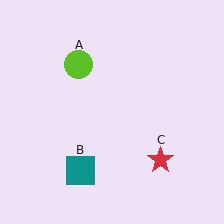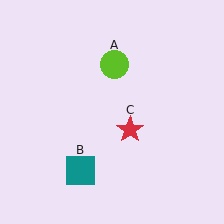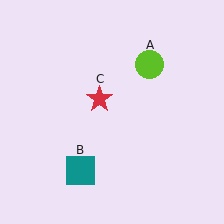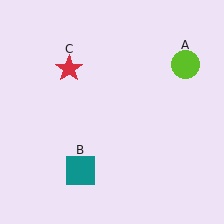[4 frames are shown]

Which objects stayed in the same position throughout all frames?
Teal square (object B) remained stationary.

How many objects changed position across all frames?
2 objects changed position: lime circle (object A), red star (object C).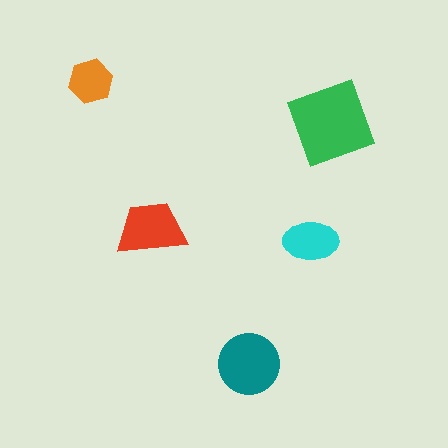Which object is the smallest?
The orange hexagon.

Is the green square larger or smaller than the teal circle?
Larger.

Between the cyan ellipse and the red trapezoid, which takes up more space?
The red trapezoid.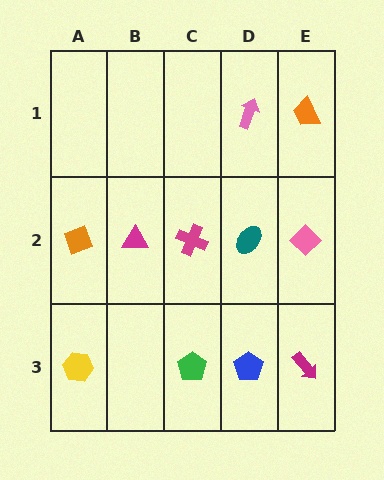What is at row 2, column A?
An orange diamond.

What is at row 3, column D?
A blue pentagon.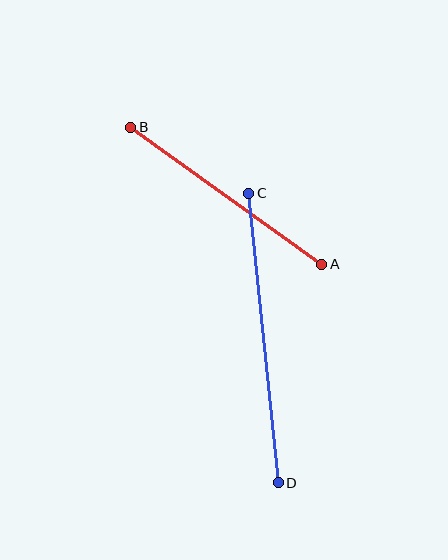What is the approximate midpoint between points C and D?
The midpoint is at approximately (264, 338) pixels.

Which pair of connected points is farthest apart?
Points C and D are farthest apart.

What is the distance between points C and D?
The distance is approximately 291 pixels.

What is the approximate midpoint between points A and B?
The midpoint is at approximately (226, 196) pixels.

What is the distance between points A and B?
The distance is approximately 235 pixels.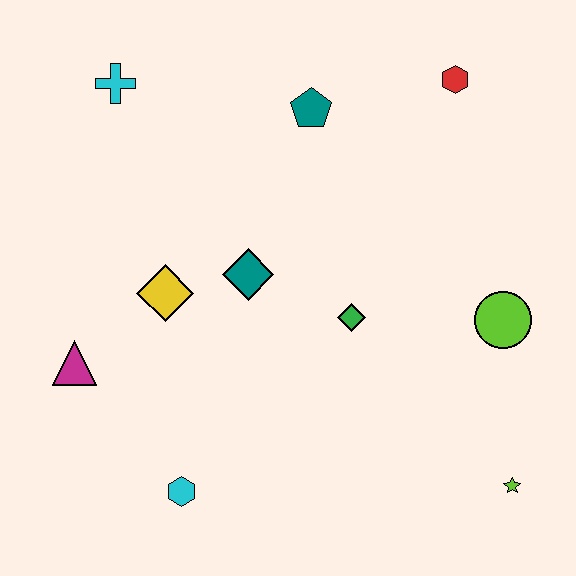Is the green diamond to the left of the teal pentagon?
No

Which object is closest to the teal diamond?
The yellow diamond is closest to the teal diamond.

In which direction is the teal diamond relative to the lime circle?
The teal diamond is to the left of the lime circle.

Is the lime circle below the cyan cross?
Yes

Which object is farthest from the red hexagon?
The cyan hexagon is farthest from the red hexagon.